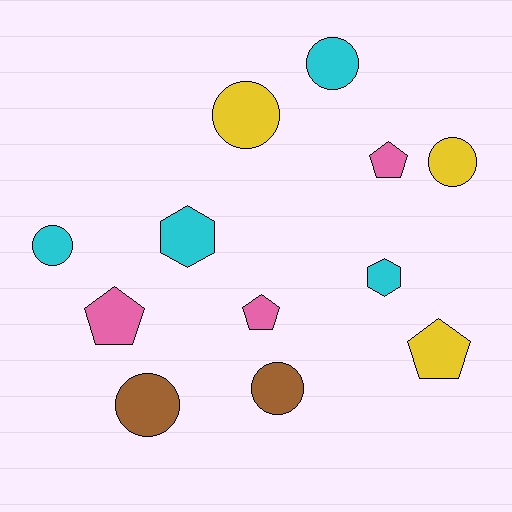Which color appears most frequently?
Cyan, with 4 objects.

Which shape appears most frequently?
Circle, with 6 objects.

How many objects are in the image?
There are 12 objects.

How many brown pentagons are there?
There are no brown pentagons.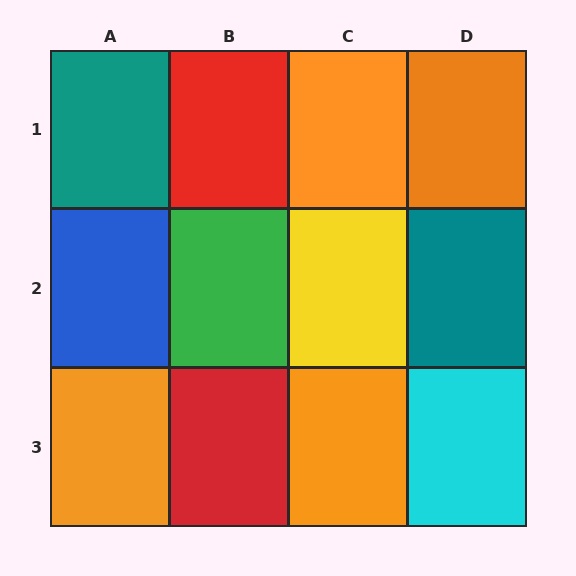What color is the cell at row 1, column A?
Teal.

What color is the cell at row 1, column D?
Orange.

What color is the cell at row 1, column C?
Orange.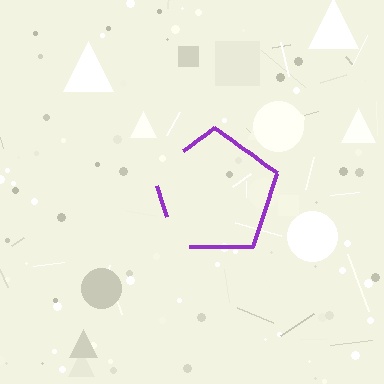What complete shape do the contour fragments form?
The contour fragments form a pentagon.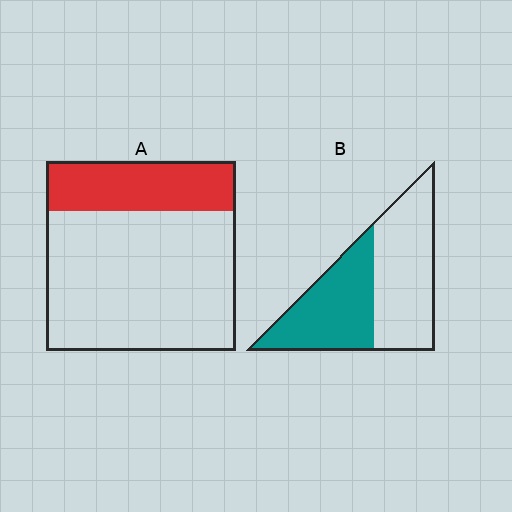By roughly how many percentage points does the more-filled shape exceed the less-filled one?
By roughly 20 percentage points (B over A).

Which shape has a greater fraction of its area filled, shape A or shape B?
Shape B.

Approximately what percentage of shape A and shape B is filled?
A is approximately 25% and B is approximately 45%.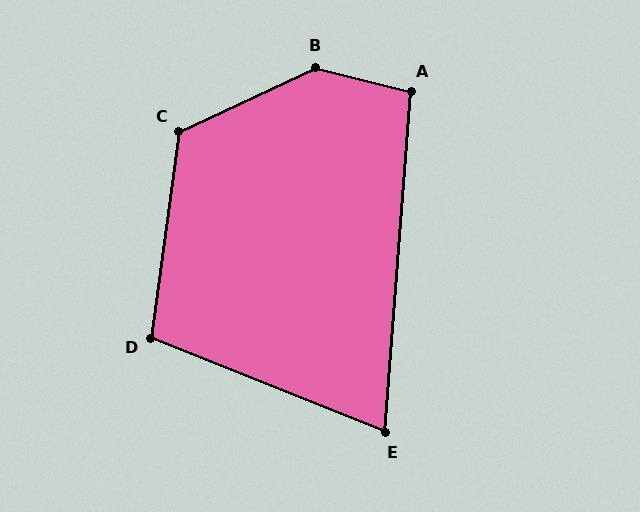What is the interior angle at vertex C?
Approximately 123 degrees (obtuse).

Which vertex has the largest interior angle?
B, at approximately 141 degrees.